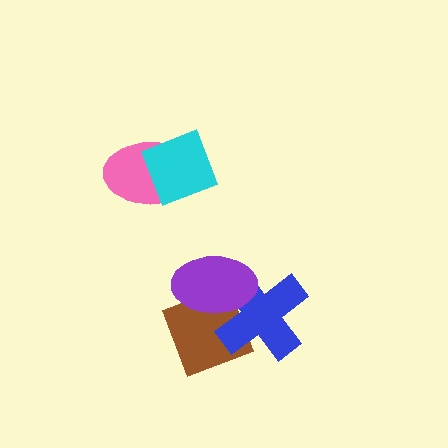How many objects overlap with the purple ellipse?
2 objects overlap with the purple ellipse.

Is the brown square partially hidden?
Yes, it is partially covered by another shape.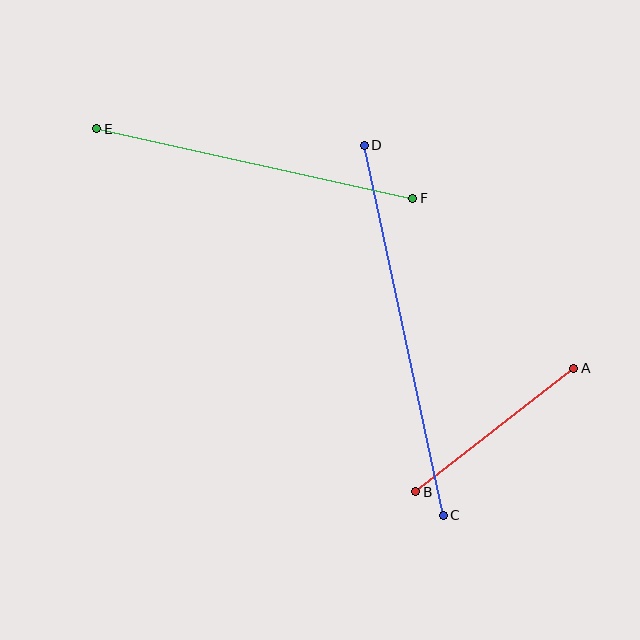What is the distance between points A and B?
The distance is approximately 201 pixels.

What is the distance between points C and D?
The distance is approximately 379 pixels.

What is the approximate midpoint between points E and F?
The midpoint is at approximately (255, 163) pixels.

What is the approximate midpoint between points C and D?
The midpoint is at approximately (404, 330) pixels.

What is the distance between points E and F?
The distance is approximately 323 pixels.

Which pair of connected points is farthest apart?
Points C and D are farthest apart.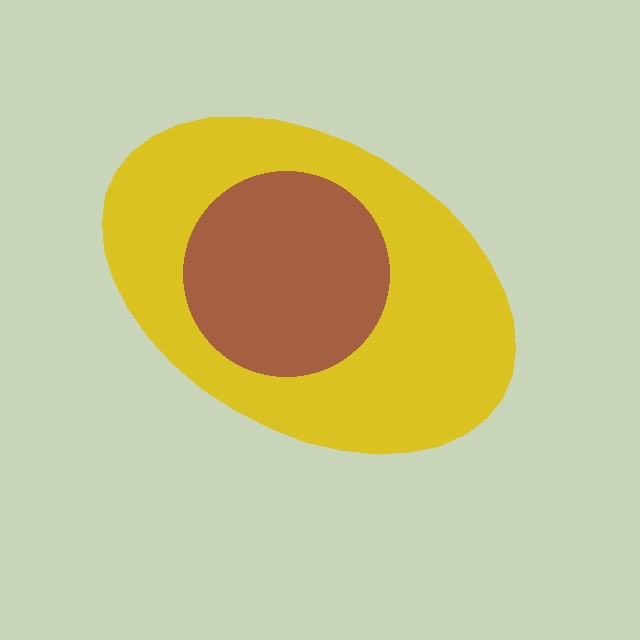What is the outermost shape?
The yellow ellipse.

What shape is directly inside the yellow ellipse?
The brown circle.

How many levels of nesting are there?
2.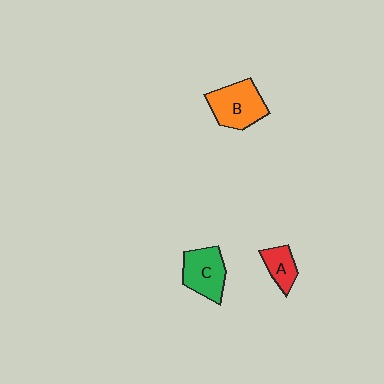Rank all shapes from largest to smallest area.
From largest to smallest: B (orange), C (green), A (red).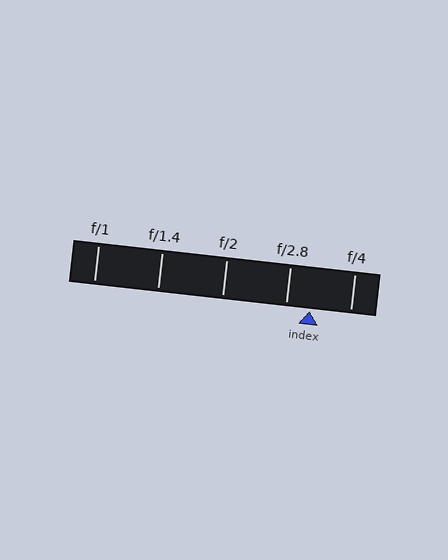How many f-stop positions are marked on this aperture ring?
There are 5 f-stop positions marked.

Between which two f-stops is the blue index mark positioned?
The index mark is between f/2.8 and f/4.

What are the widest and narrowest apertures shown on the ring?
The widest aperture shown is f/1 and the narrowest is f/4.